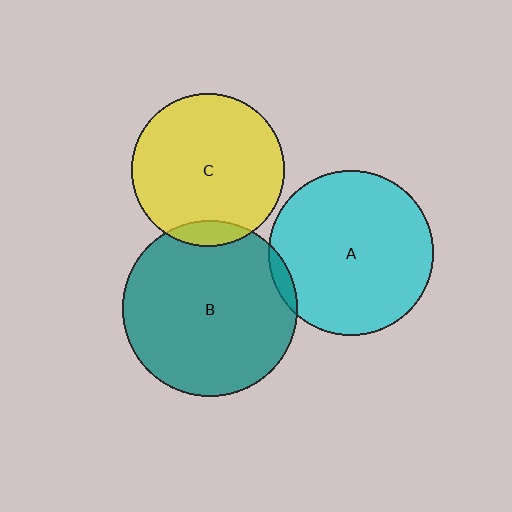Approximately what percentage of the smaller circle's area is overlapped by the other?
Approximately 10%.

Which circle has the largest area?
Circle B (teal).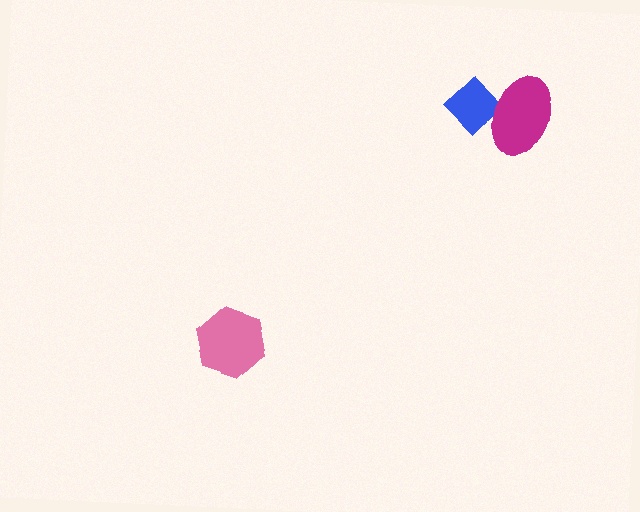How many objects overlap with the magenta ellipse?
1 object overlaps with the magenta ellipse.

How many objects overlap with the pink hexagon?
0 objects overlap with the pink hexagon.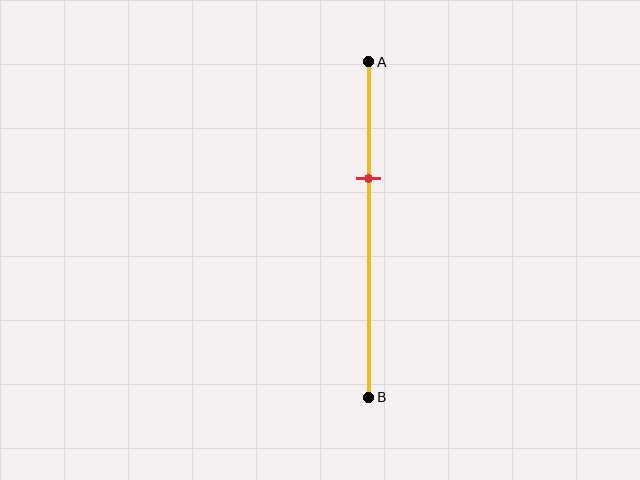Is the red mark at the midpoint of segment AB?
No, the mark is at about 35% from A, not at the 50% midpoint.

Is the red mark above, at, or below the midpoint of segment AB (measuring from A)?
The red mark is above the midpoint of segment AB.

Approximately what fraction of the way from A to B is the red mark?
The red mark is approximately 35% of the way from A to B.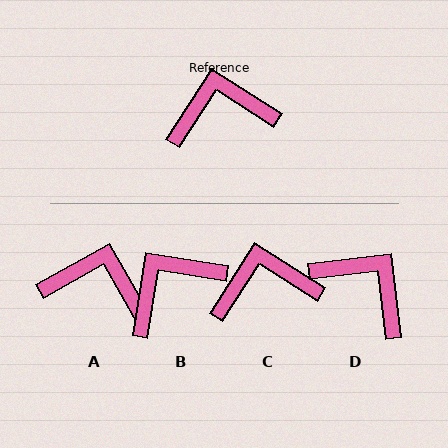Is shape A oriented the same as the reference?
No, it is off by about 28 degrees.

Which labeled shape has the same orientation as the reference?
C.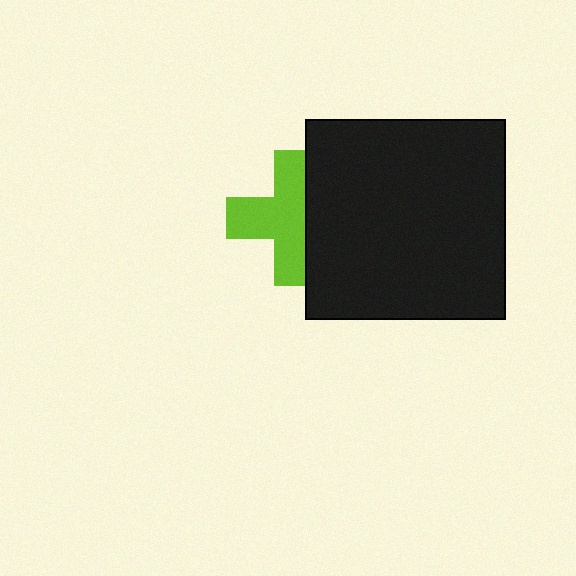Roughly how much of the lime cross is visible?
Most of it is visible (roughly 66%).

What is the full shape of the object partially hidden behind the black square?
The partially hidden object is a lime cross.